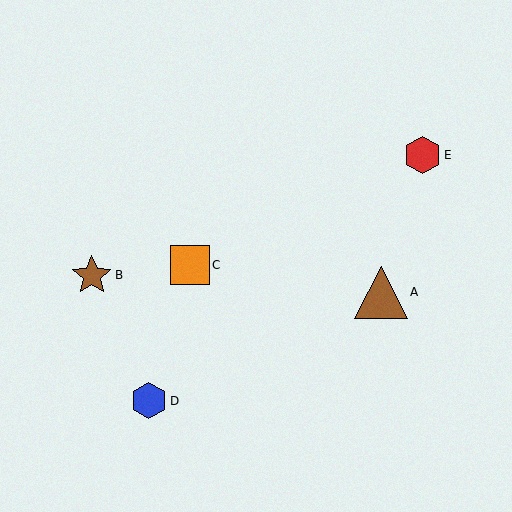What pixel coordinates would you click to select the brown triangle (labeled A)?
Click at (381, 292) to select the brown triangle A.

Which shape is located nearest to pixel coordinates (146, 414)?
The blue hexagon (labeled D) at (149, 401) is nearest to that location.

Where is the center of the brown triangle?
The center of the brown triangle is at (381, 292).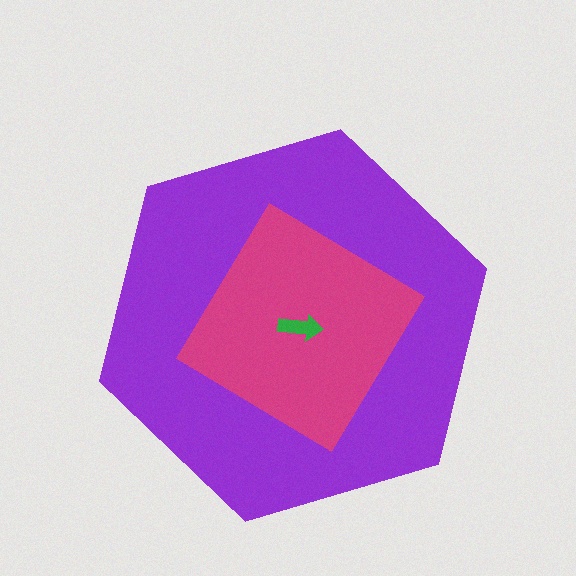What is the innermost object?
The green arrow.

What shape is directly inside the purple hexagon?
The magenta diamond.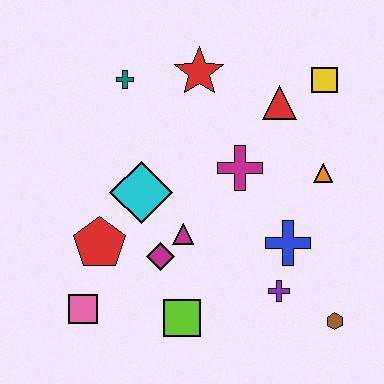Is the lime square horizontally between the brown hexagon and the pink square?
Yes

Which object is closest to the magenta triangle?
The magenta diamond is closest to the magenta triangle.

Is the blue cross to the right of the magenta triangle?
Yes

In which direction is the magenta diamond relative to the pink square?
The magenta diamond is to the right of the pink square.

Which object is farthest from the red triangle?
The pink square is farthest from the red triangle.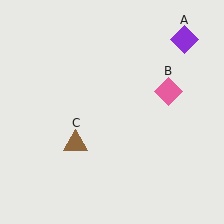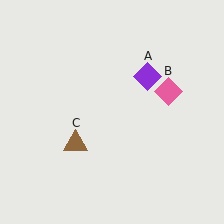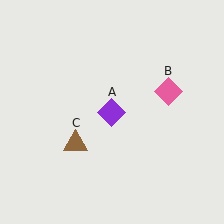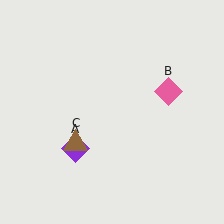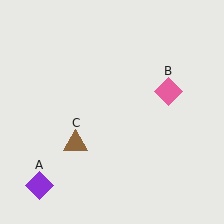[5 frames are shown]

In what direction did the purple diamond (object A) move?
The purple diamond (object A) moved down and to the left.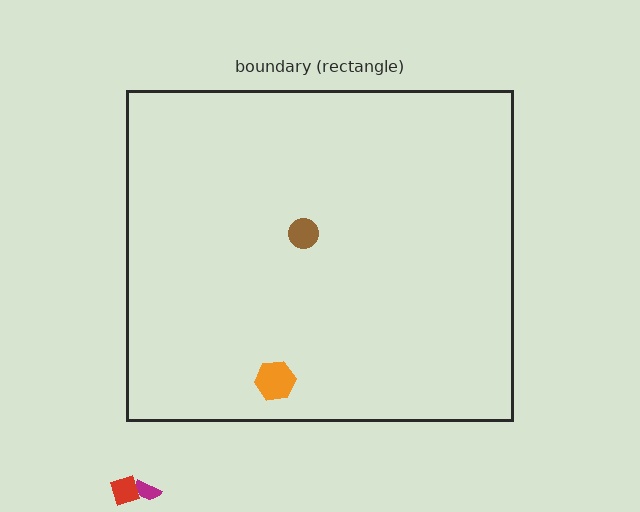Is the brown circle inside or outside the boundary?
Inside.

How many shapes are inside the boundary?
2 inside, 2 outside.